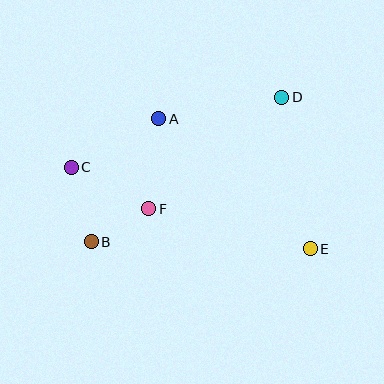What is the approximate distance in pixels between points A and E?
The distance between A and E is approximately 200 pixels.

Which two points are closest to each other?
Points B and F are closest to each other.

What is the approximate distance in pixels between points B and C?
The distance between B and C is approximately 77 pixels.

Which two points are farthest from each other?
Points C and E are farthest from each other.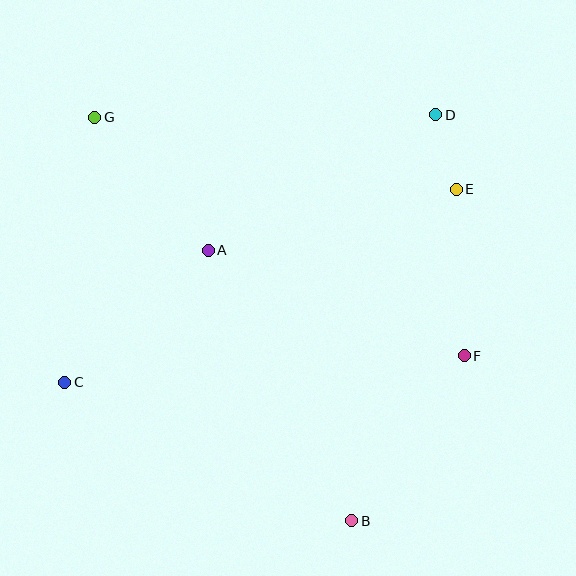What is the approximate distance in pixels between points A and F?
The distance between A and F is approximately 277 pixels.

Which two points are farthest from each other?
Points B and G are farthest from each other.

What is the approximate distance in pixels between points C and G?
The distance between C and G is approximately 267 pixels.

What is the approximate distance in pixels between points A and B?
The distance between A and B is approximately 306 pixels.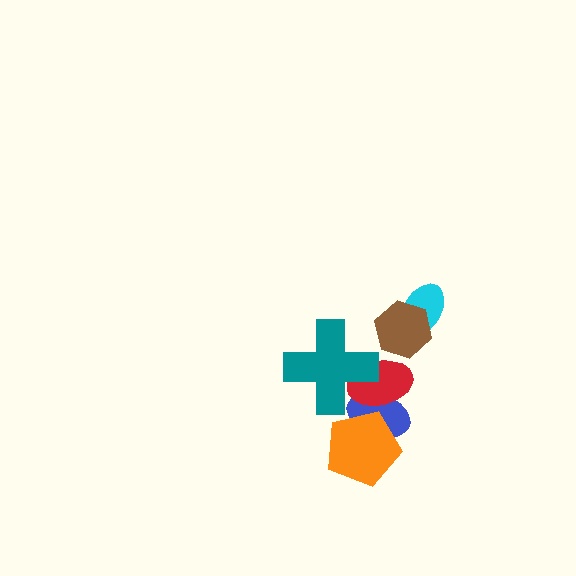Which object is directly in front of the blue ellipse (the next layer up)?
The red ellipse is directly in front of the blue ellipse.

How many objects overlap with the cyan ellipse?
1 object overlaps with the cyan ellipse.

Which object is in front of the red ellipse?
The teal cross is in front of the red ellipse.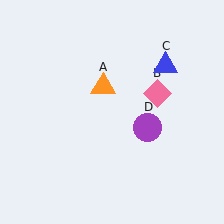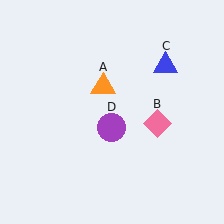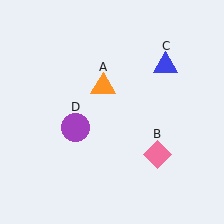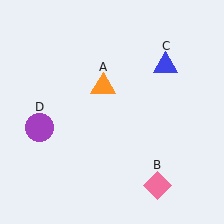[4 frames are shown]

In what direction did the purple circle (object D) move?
The purple circle (object D) moved left.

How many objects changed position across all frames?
2 objects changed position: pink diamond (object B), purple circle (object D).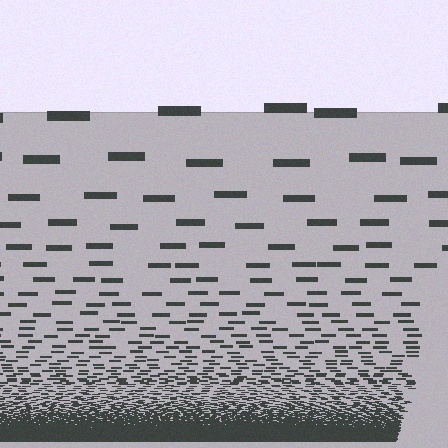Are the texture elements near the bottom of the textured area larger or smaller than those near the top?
Smaller. The gradient is inverted — elements near the bottom are smaller and denser.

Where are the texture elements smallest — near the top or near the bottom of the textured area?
Near the bottom.